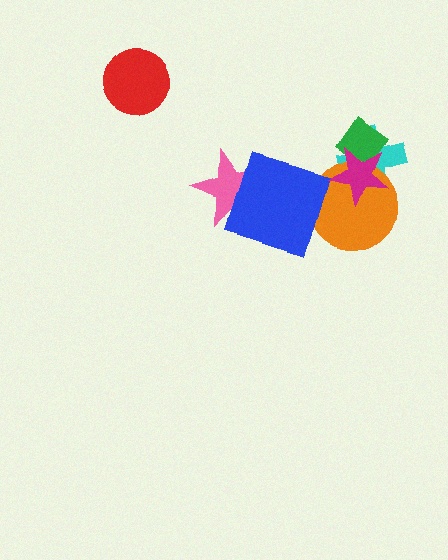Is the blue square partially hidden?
No, no other shape covers it.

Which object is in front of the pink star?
The blue square is in front of the pink star.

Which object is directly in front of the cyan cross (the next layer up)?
The green diamond is directly in front of the cyan cross.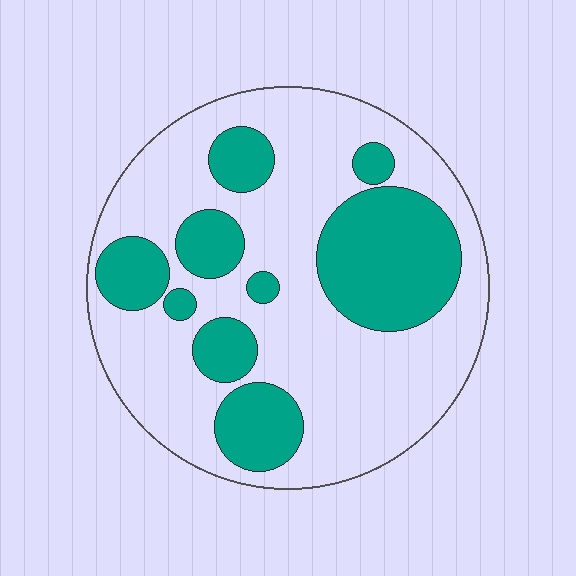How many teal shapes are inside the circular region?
9.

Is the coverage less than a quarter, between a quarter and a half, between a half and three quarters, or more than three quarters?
Between a quarter and a half.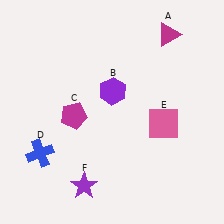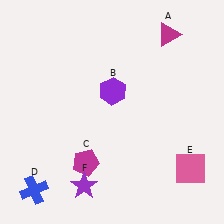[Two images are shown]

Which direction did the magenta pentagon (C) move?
The magenta pentagon (C) moved down.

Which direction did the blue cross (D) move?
The blue cross (D) moved down.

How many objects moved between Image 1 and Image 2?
3 objects moved between the two images.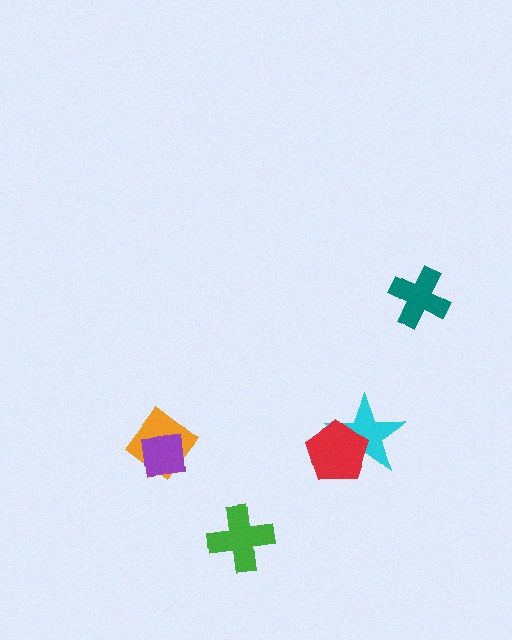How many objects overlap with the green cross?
0 objects overlap with the green cross.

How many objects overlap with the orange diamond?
1 object overlaps with the orange diamond.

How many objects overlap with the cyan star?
1 object overlaps with the cyan star.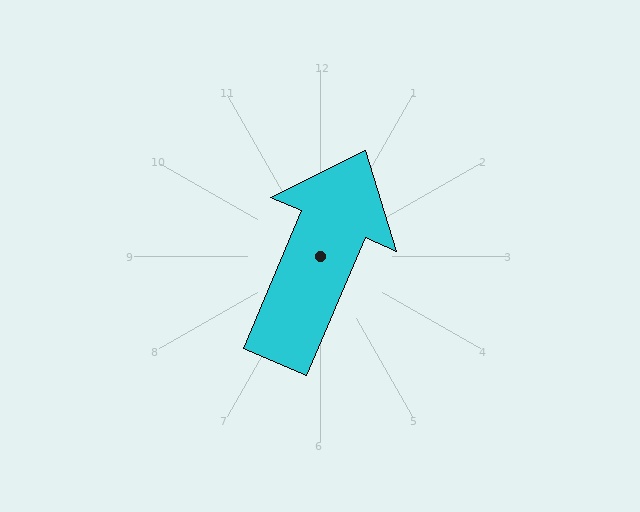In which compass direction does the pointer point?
Northeast.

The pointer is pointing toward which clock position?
Roughly 1 o'clock.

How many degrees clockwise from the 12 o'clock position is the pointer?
Approximately 23 degrees.